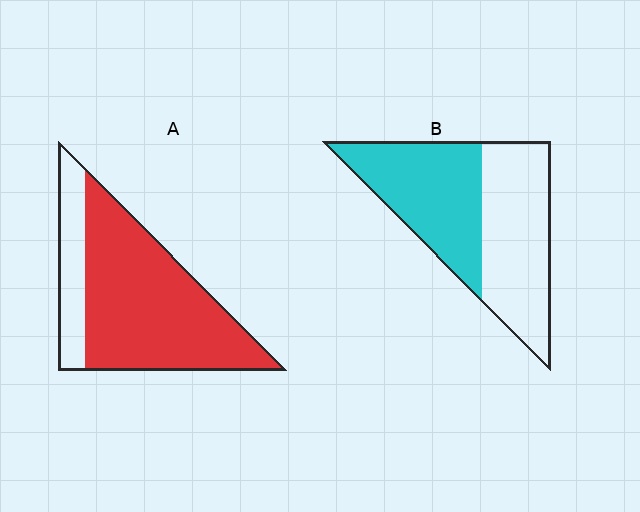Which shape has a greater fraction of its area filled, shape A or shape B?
Shape A.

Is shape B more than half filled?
Roughly half.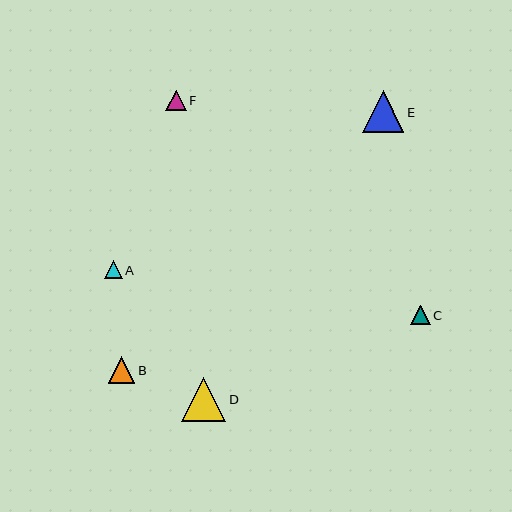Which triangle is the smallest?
Triangle A is the smallest with a size of approximately 18 pixels.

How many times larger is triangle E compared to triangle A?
Triangle E is approximately 2.3 times the size of triangle A.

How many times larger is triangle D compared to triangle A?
Triangle D is approximately 2.5 times the size of triangle A.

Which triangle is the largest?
Triangle D is the largest with a size of approximately 44 pixels.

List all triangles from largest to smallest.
From largest to smallest: D, E, B, F, C, A.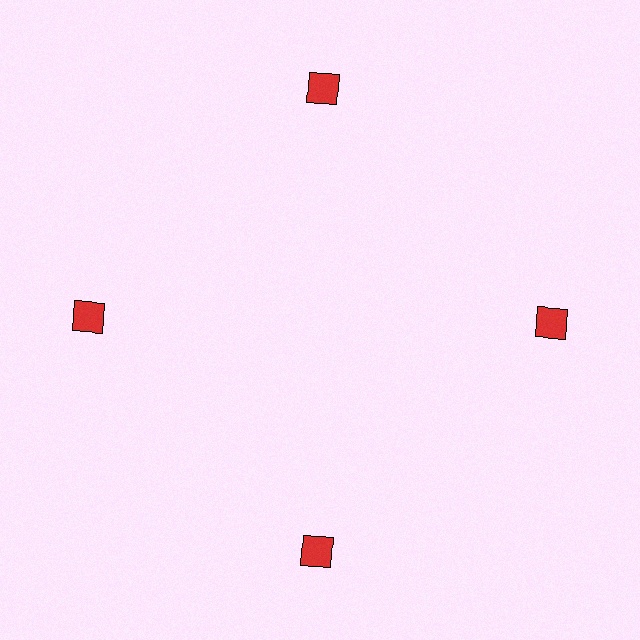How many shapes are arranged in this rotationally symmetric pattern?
There are 4 shapes, arranged in 4 groups of 1.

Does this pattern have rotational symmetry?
Yes, this pattern has 4-fold rotational symmetry. It looks the same after rotating 90 degrees around the center.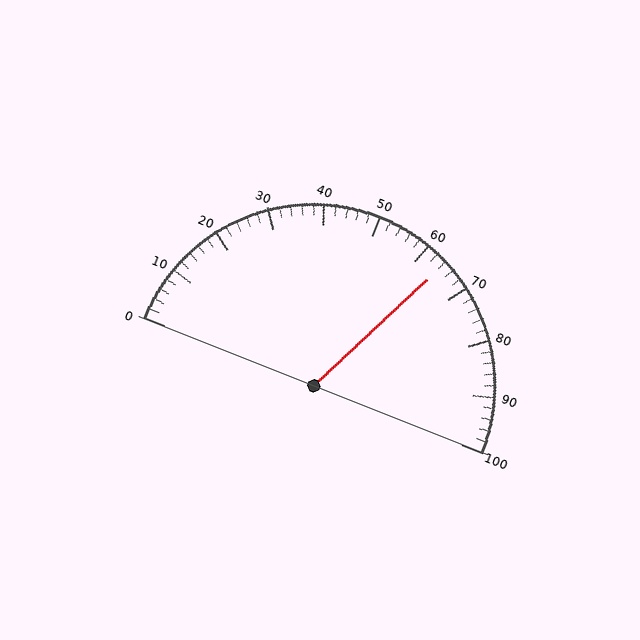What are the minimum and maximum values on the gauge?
The gauge ranges from 0 to 100.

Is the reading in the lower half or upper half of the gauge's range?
The reading is in the upper half of the range (0 to 100).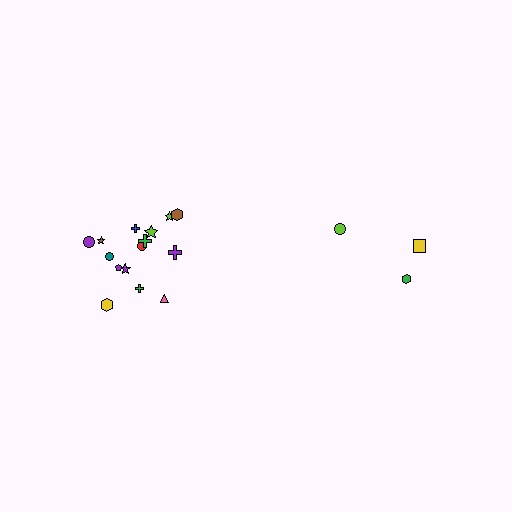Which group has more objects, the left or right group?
The left group.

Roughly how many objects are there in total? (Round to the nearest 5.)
Roughly 20 objects in total.